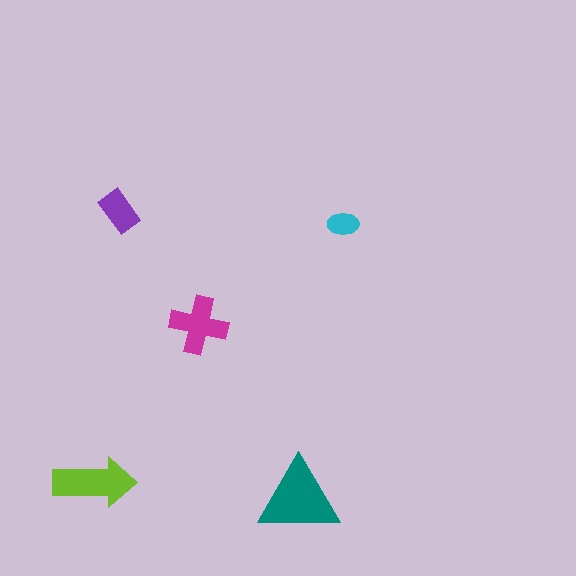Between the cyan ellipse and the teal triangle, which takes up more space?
The teal triangle.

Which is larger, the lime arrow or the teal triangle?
The teal triangle.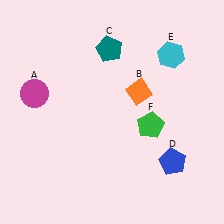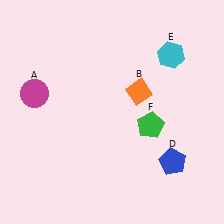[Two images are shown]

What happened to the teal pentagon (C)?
The teal pentagon (C) was removed in Image 2. It was in the top-left area of Image 1.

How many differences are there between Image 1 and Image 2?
There is 1 difference between the two images.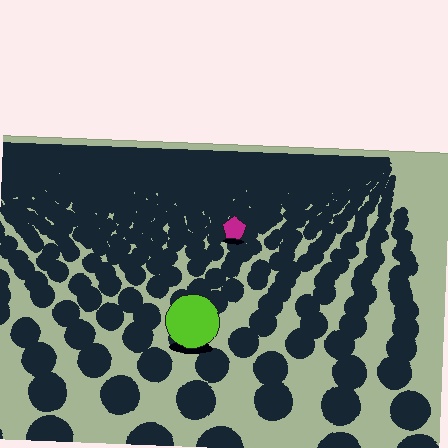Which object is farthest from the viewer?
The magenta pentagon is farthest from the viewer. It appears smaller and the ground texture around it is denser.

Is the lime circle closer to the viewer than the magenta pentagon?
Yes. The lime circle is closer — you can tell from the texture gradient: the ground texture is coarser near it.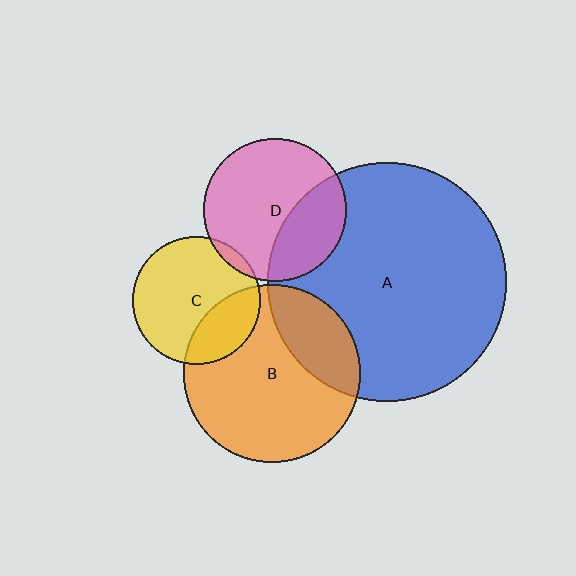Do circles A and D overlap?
Yes.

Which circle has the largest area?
Circle A (blue).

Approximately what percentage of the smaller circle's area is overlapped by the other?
Approximately 30%.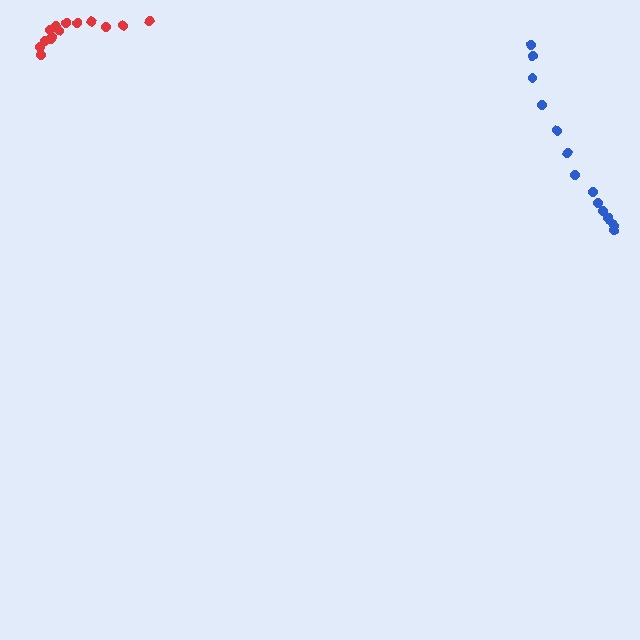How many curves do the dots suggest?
There are 2 distinct paths.